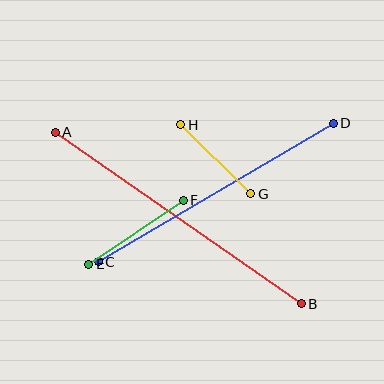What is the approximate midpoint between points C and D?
The midpoint is at approximately (216, 192) pixels.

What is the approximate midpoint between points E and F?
The midpoint is at approximately (136, 232) pixels.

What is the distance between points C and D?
The distance is approximately 273 pixels.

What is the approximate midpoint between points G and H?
The midpoint is at approximately (216, 159) pixels.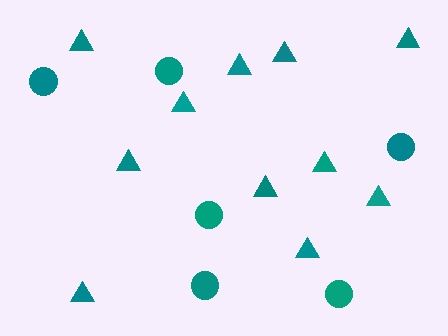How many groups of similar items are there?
There are 2 groups: one group of circles (6) and one group of triangles (11).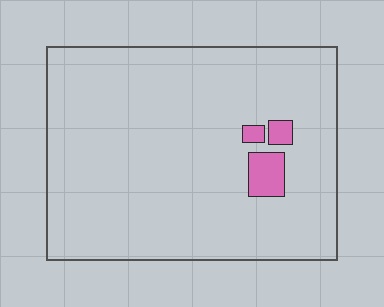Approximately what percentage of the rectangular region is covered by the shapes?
Approximately 5%.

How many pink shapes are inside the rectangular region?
3.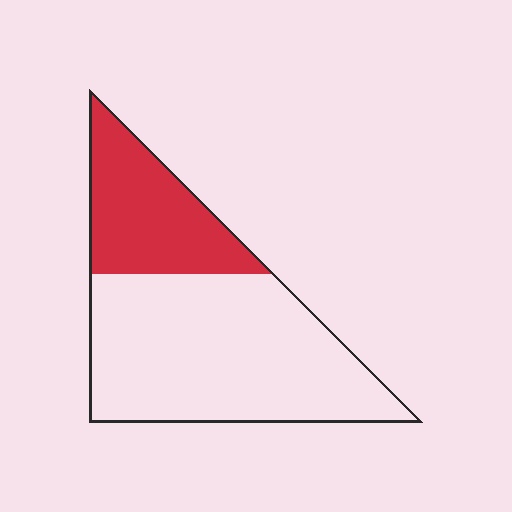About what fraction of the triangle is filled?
About one third (1/3).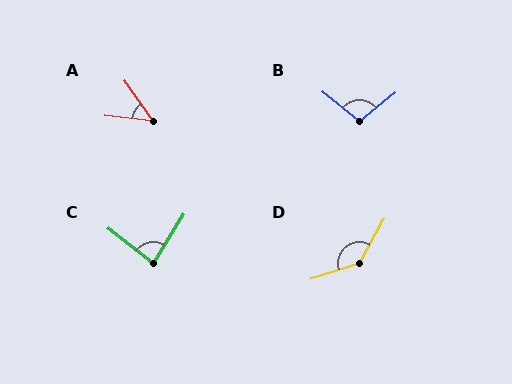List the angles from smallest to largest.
A (49°), C (84°), B (102°), D (136°).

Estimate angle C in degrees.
Approximately 84 degrees.